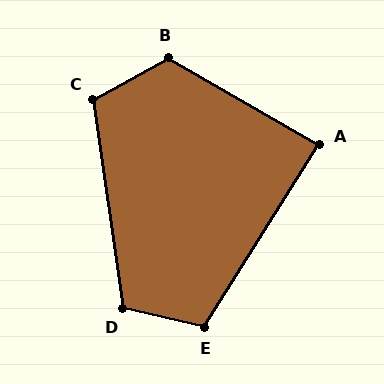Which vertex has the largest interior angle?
B, at approximately 122 degrees.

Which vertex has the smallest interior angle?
A, at approximately 88 degrees.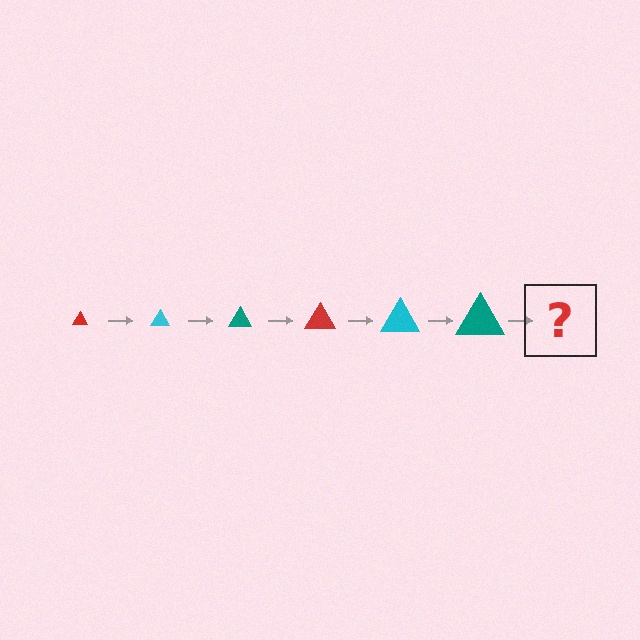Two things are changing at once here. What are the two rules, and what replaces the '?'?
The two rules are that the triangle grows larger each step and the color cycles through red, cyan, and teal. The '?' should be a red triangle, larger than the previous one.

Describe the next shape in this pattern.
It should be a red triangle, larger than the previous one.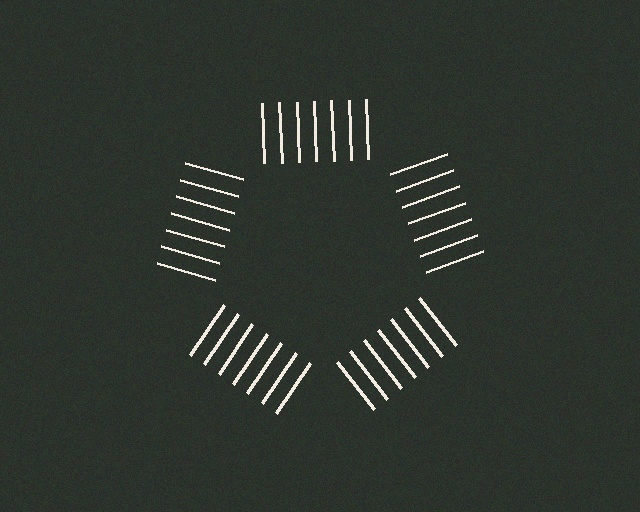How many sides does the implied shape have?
5 sides — the line-ends trace a pentagon.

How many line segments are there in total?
35 — 7 along each of the 5 edges.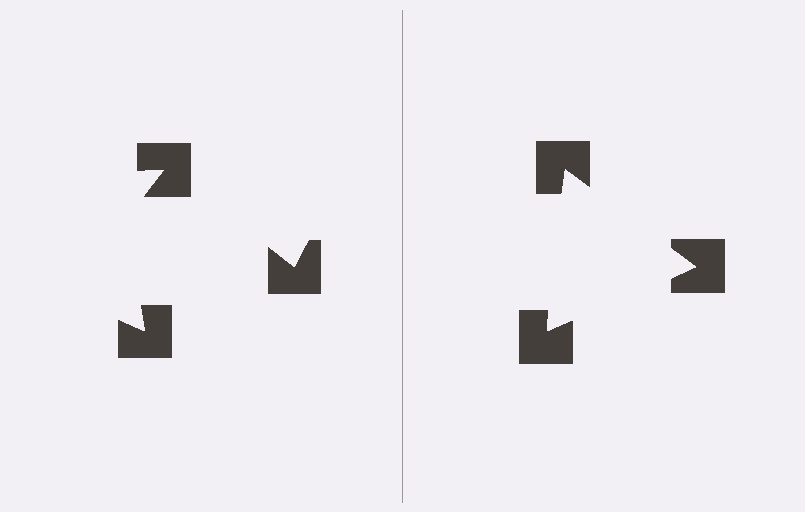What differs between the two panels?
The notched squares are positioned identically on both sides; only the wedge orientations differ. On the right they align to a triangle; on the left they are misaligned.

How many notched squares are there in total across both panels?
6 — 3 on each side.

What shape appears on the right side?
An illusory triangle.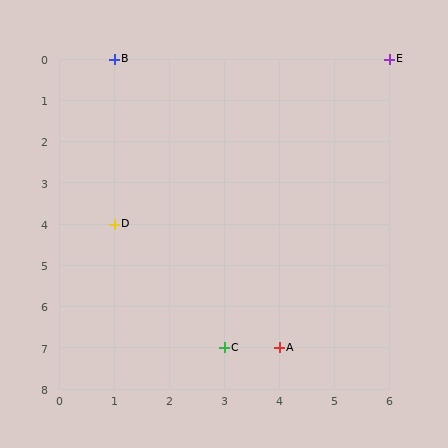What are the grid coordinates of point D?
Point D is at grid coordinates (1, 4).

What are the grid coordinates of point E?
Point E is at grid coordinates (6, 0).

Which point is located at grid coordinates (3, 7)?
Point C is at (3, 7).